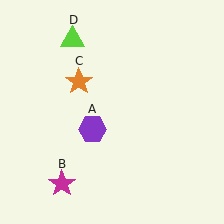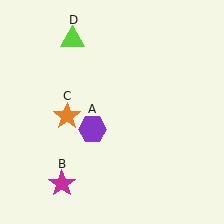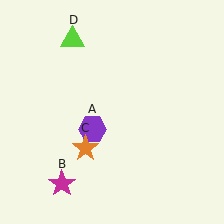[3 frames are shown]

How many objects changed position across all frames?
1 object changed position: orange star (object C).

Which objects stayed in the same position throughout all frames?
Purple hexagon (object A) and magenta star (object B) and lime triangle (object D) remained stationary.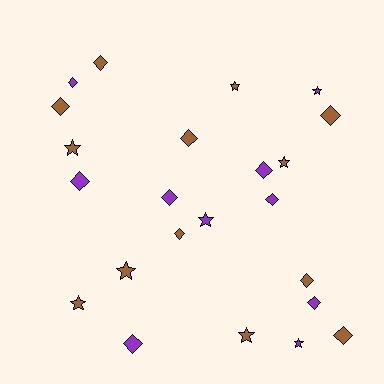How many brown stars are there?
There are 6 brown stars.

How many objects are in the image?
There are 23 objects.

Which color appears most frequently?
Brown, with 13 objects.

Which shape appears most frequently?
Diamond, with 14 objects.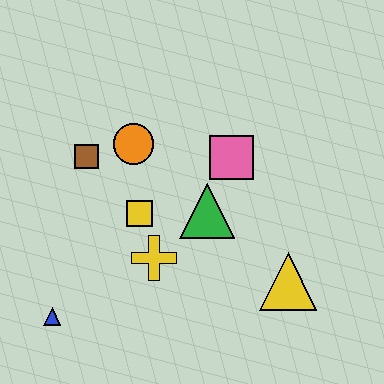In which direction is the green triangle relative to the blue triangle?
The green triangle is to the right of the blue triangle.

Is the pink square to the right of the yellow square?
Yes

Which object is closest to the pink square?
The green triangle is closest to the pink square.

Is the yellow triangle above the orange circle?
No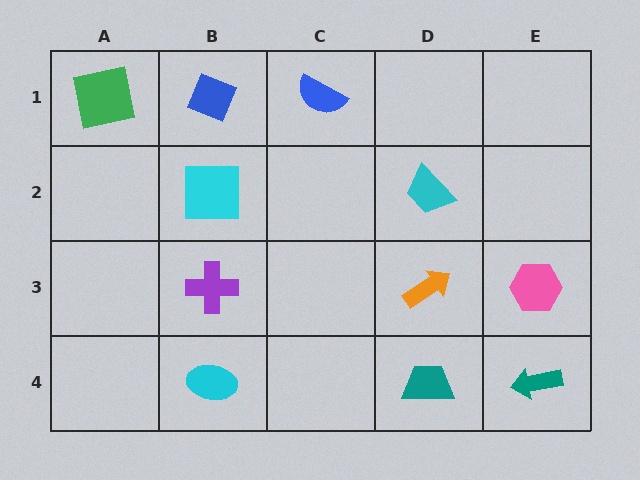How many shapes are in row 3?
3 shapes.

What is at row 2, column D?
A cyan trapezoid.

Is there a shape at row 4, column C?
No, that cell is empty.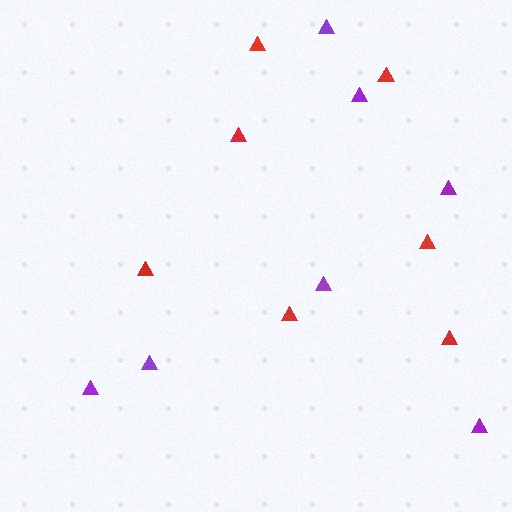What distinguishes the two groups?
There are 2 groups: one group of red triangles (7) and one group of purple triangles (7).